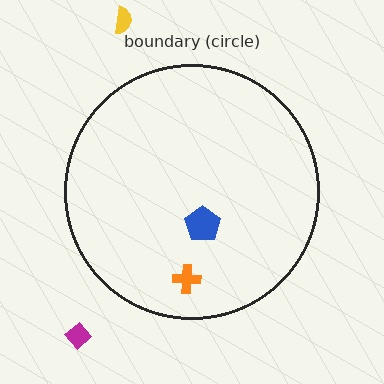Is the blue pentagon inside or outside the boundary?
Inside.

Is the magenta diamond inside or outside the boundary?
Outside.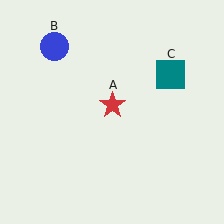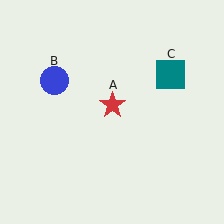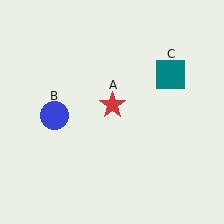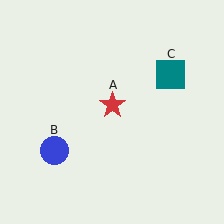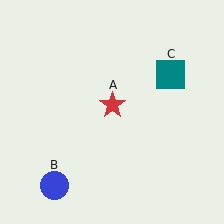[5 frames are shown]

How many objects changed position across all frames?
1 object changed position: blue circle (object B).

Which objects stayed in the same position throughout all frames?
Red star (object A) and teal square (object C) remained stationary.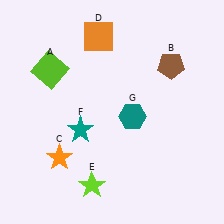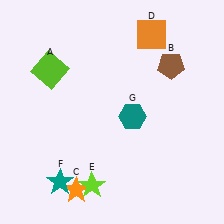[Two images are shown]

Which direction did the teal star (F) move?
The teal star (F) moved down.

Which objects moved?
The objects that moved are: the orange star (C), the orange square (D), the teal star (F).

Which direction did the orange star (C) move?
The orange star (C) moved down.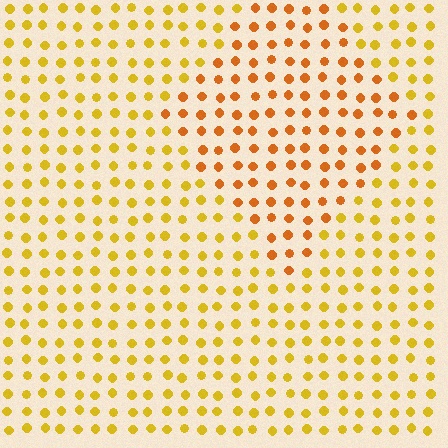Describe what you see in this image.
The image is filled with small yellow elements in a uniform arrangement. A diamond-shaped region is visible where the elements are tinted to a slightly different hue, forming a subtle color boundary.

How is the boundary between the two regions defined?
The boundary is defined purely by a slight shift in hue (about 26 degrees). Spacing, size, and orientation are identical on both sides.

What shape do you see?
I see a diamond.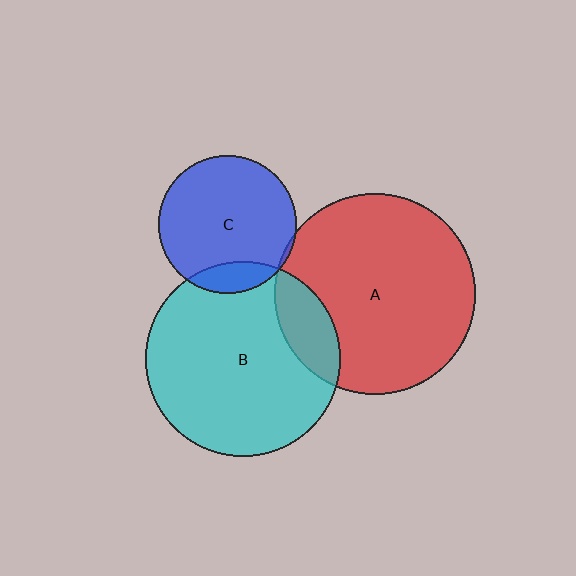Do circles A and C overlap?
Yes.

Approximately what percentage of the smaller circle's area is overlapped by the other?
Approximately 5%.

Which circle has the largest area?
Circle A (red).